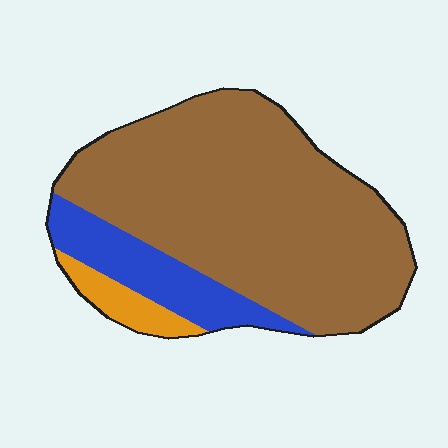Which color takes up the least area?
Orange, at roughly 5%.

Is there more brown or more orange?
Brown.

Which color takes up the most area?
Brown, at roughly 75%.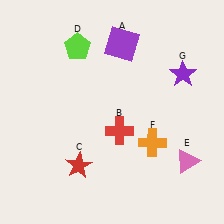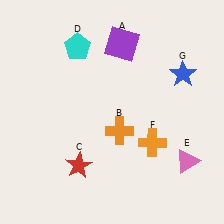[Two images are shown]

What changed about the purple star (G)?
In Image 1, G is purple. In Image 2, it changed to blue.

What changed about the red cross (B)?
In Image 1, B is red. In Image 2, it changed to orange.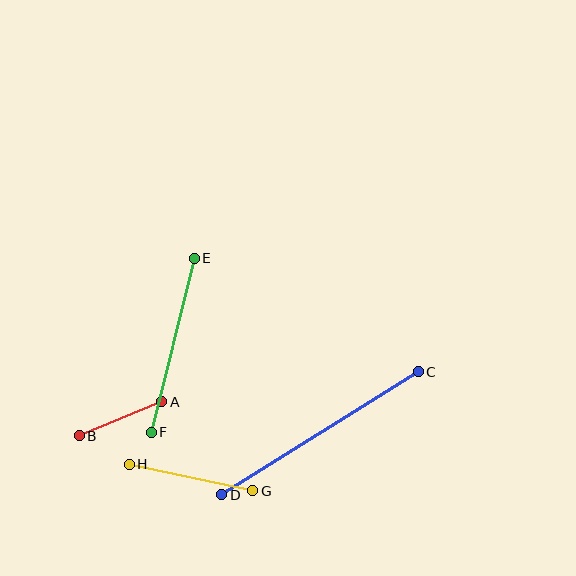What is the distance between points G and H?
The distance is approximately 126 pixels.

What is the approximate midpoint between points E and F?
The midpoint is at approximately (173, 345) pixels.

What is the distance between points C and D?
The distance is approximately 232 pixels.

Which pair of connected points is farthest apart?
Points C and D are farthest apart.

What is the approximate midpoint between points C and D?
The midpoint is at approximately (320, 433) pixels.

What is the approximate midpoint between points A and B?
The midpoint is at approximately (120, 419) pixels.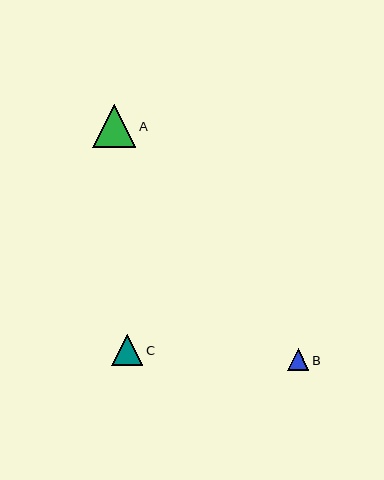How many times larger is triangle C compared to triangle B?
Triangle C is approximately 1.5 times the size of triangle B.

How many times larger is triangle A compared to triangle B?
Triangle A is approximately 2.0 times the size of triangle B.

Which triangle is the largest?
Triangle A is the largest with a size of approximately 43 pixels.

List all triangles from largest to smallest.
From largest to smallest: A, C, B.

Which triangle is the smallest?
Triangle B is the smallest with a size of approximately 21 pixels.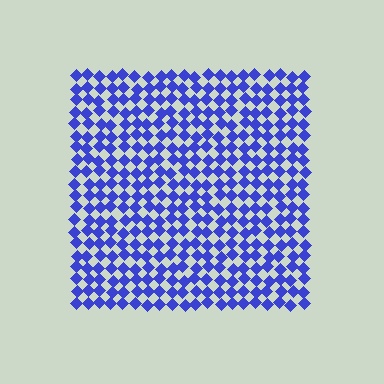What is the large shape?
The large shape is a square.